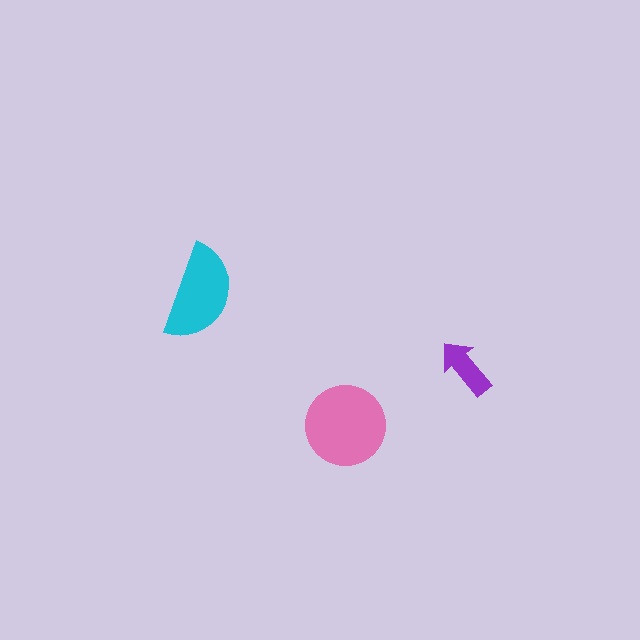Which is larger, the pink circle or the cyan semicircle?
The pink circle.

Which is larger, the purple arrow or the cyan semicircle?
The cyan semicircle.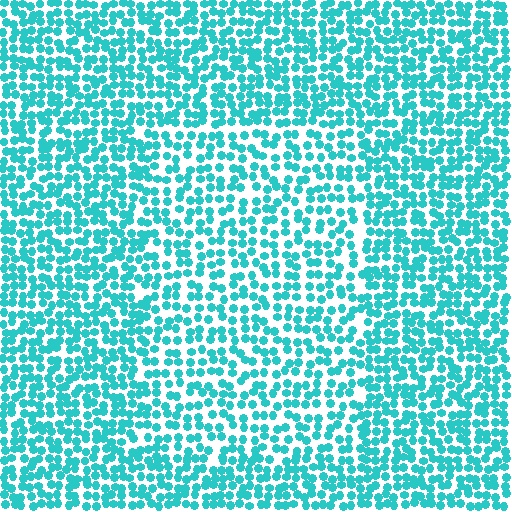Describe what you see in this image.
The image contains small cyan elements arranged at two different densities. A rectangle-shaped region is visible where the elements are less densely packed than the surrounding area.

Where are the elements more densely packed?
The elements are more densely packed outside the rectangle boundary.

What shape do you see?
I see a rectangle.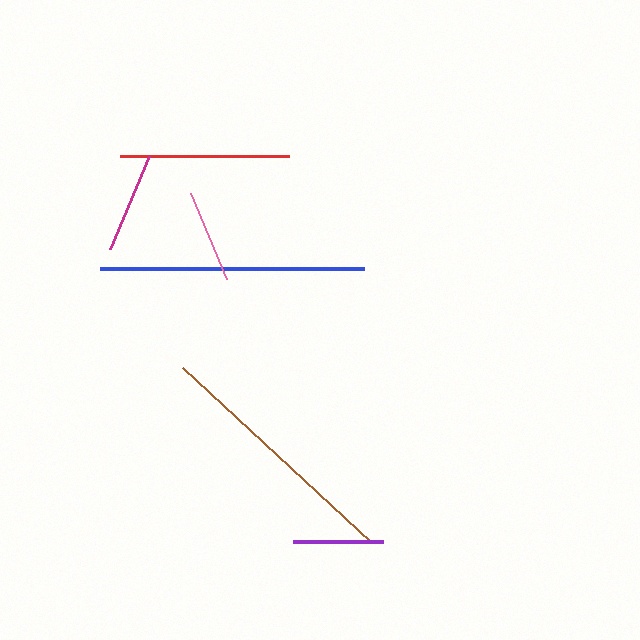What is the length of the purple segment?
The purple segment is approximately 89 pixels long.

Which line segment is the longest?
The blue line is the longest at approximately 264 pixels.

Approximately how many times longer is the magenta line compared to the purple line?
The magenta line is approximately 1.1 times the length of the purple line.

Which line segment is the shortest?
The purple line is the shortest at approximately 89 pixels.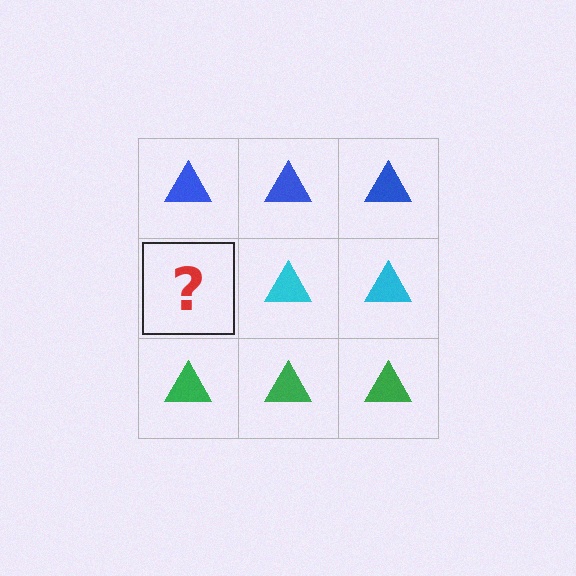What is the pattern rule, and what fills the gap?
The rule is that each row has a consistent color. The gap should be filled with a cyan triangle.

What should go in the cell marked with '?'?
The missing cell should contain a cyan triangle.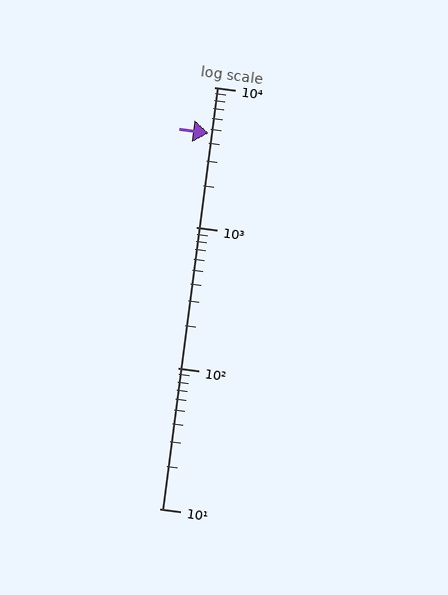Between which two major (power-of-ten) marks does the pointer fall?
The pointer is between 1000 and 10000.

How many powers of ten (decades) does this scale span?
The scale spans 3 decades, from 10 to 10000.